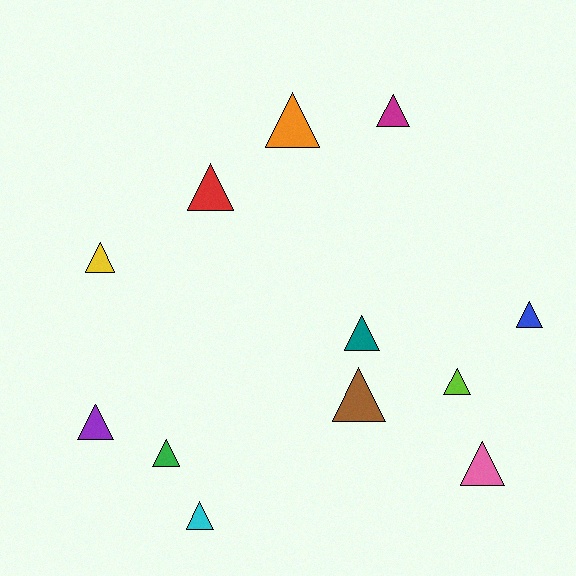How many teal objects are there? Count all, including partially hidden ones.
There is 1 teal object.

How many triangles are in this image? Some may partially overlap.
There are 12 triangles.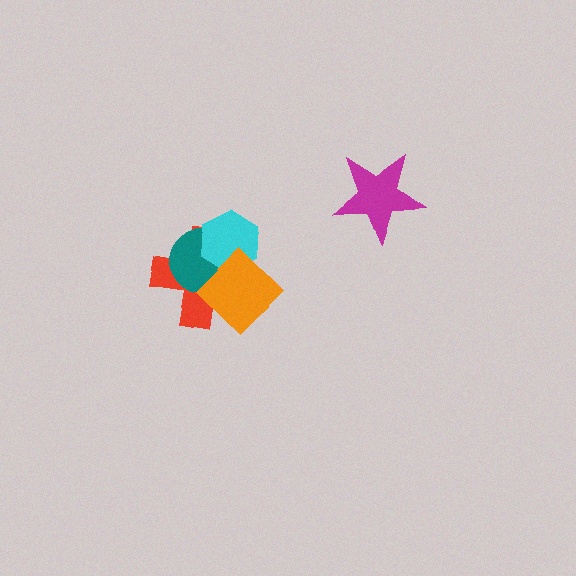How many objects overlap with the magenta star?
0 objects overlap with the magenta star.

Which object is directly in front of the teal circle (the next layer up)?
The cyan hexagon is directly in front of the teal circle.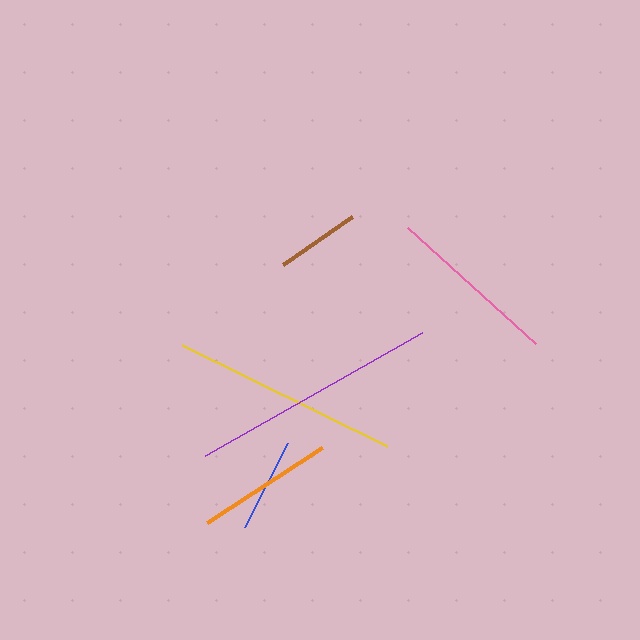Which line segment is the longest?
The purple line is the longest at approximately 249 pixels.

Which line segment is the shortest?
The brown line is the shortest at approximately 83 pixels.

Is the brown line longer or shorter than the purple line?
The purple line is longer than the brown line.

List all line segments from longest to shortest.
From longest to shortest: purple, yellow, pink, orange, blue, brown.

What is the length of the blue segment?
The blue segment is approximately 95 pixels long.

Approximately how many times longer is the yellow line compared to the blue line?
The yellow line is approximately 2.4 times the length of the blue line.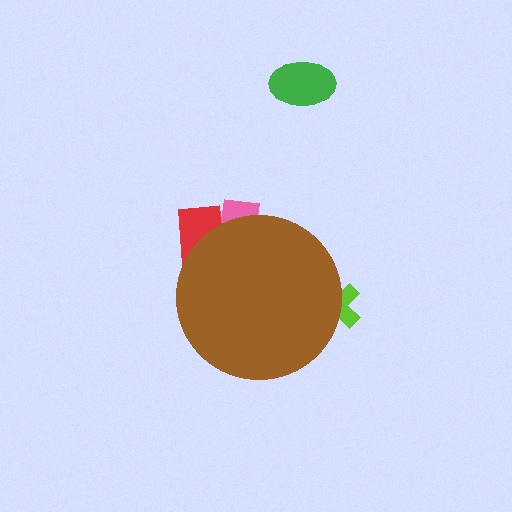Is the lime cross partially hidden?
Yes, the lime cross is partially hidden behind the brown circle.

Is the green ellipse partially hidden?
No, the green ellipse is fully visible.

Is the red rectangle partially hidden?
Yes, the red rectangle is partially hidden behind the brown circle.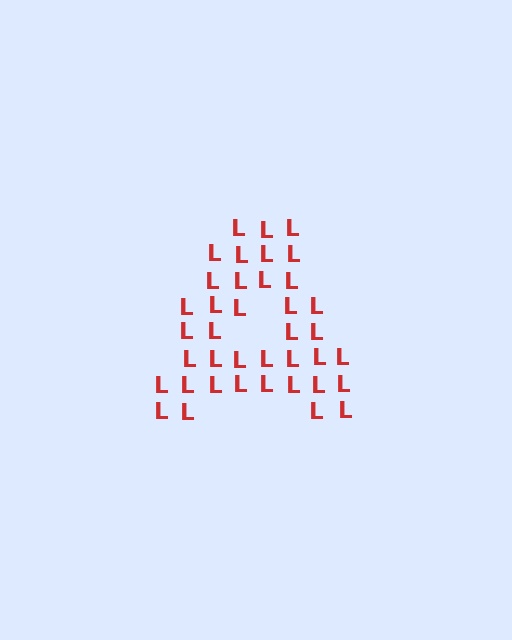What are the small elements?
The small elements are letter L's.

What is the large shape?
The large shape is the letter A.